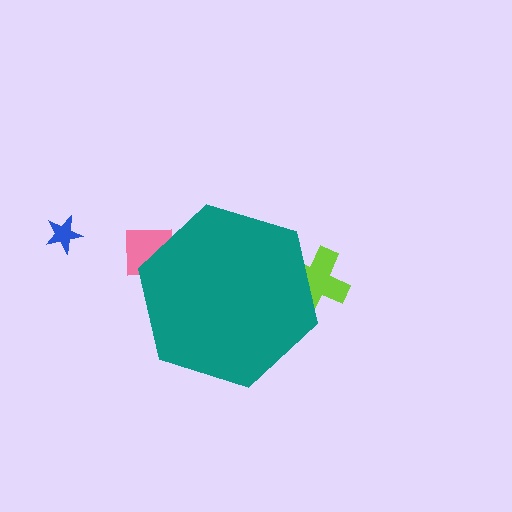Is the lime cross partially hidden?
Yes, the lime cross is partially hidden behind the teal hexagon.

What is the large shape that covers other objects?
A teal hexagon.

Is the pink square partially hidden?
Yes, the pink square is partially hidden behind the teal hexagon.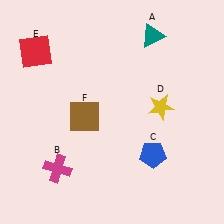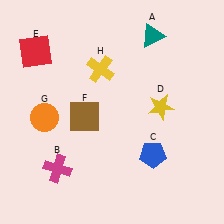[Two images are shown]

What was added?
An orange circle (G), a yellow cross (H) were added in Image 2.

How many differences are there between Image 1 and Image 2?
There are 2 differences between the two images.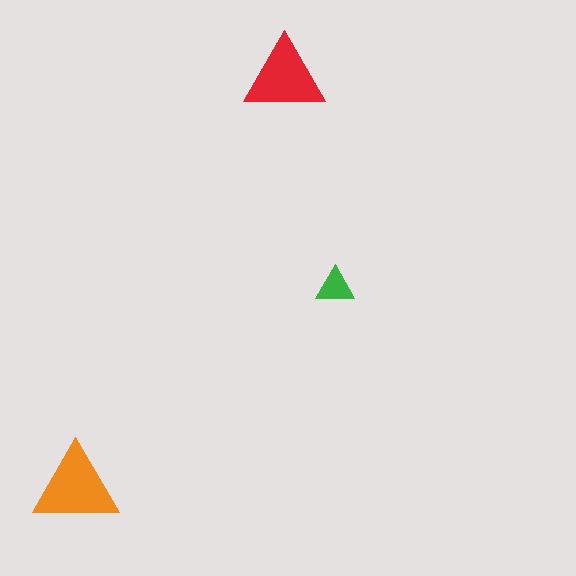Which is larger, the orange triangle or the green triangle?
The orange one.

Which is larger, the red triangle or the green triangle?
The red one.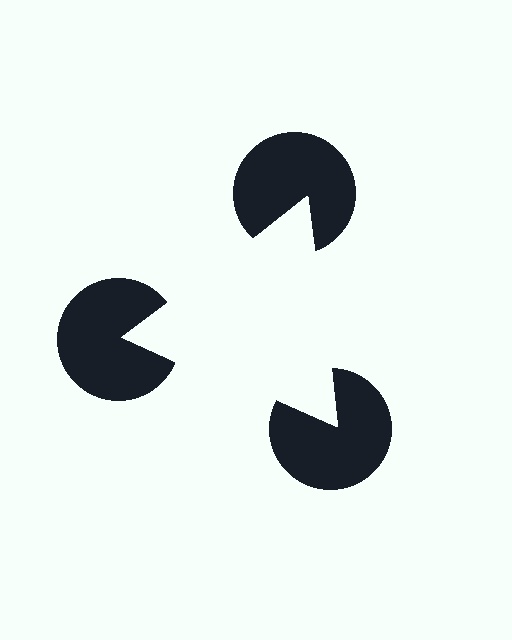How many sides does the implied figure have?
3 sides.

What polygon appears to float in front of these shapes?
An illusory triangle — its edges are inferred from the aligned wedge cuts in the pac-man discs, not physically drawn.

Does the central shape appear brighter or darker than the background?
It typically appears slightly brighter than the background, even though no actual brightness change is drawn.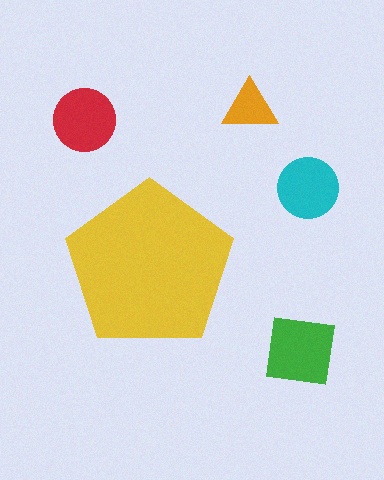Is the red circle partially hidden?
No, the red circle is fully visible.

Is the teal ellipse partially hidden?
No, the teal ellipse is fully visible.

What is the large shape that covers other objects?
A yellow pentagon.